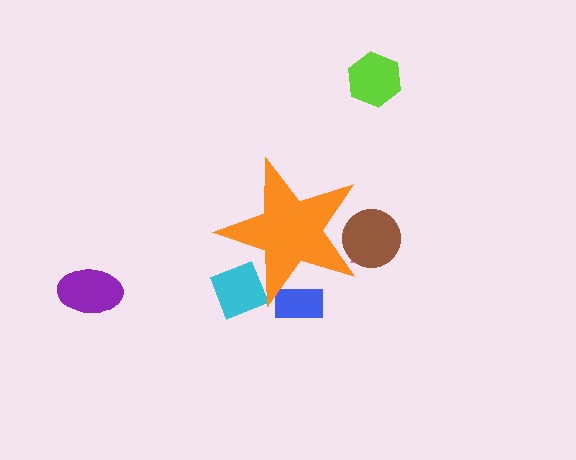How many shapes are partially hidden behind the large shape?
4 shapes are partially hidden.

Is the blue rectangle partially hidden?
Yes, the blue rectangle is partially hidden behind the orange star.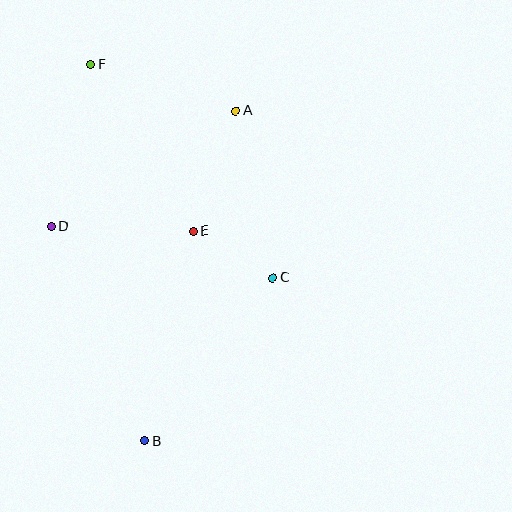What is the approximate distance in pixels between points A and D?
The distance between A and D is approximately 217 pixels.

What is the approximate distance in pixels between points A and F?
The distance between A and F is approximately 152 pixels.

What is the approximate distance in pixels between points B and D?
The distance between B and D is approximately 235 pixels.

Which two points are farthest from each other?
Points B and F are farthest from each other.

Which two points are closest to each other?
Points C and E are closest to each other.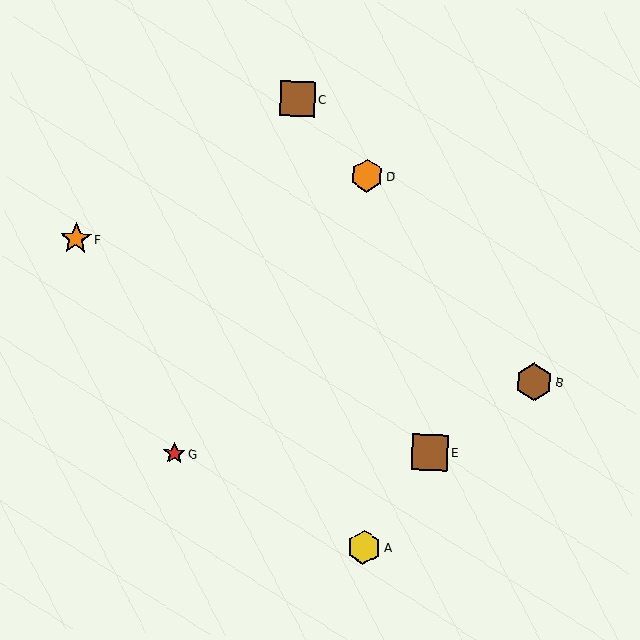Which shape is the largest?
The brown hexagon (labeled B) is the largest.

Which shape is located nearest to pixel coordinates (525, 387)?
The brown hexagon (labeled B) at (534, 382) is nearest to that location.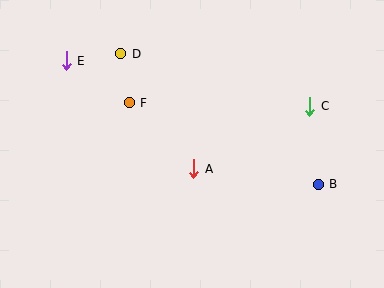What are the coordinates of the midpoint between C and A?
The midpoint between C and A is at (252, 137).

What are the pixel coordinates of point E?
Point E is at (66, 61).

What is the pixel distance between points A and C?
The distance between A and C is 132 pixels.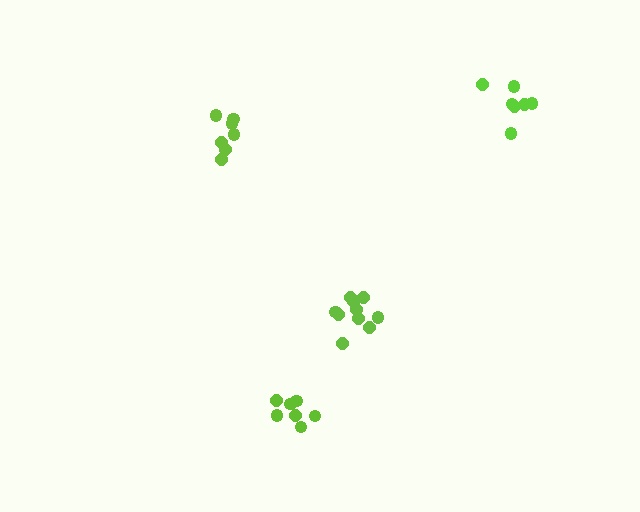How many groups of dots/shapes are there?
There are 4 groups.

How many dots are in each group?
Group 1: 11 dots, Group 2: 7 dots, Group 3: 7 dots, Group 4: 7 dots (32 total).